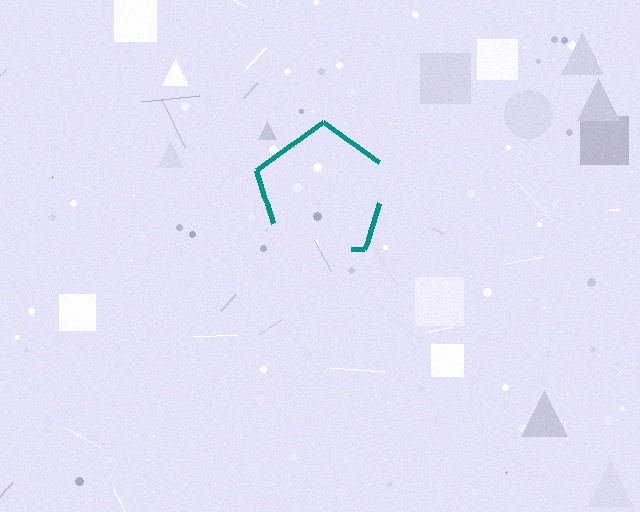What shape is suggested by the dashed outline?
The dashed outline suggests a pentagon.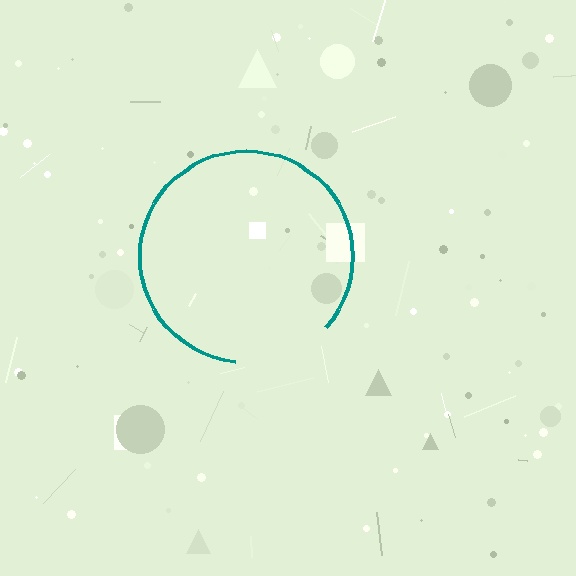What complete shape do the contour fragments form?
The contour fragments form a circle.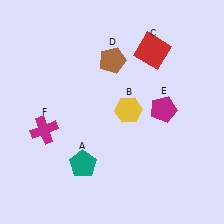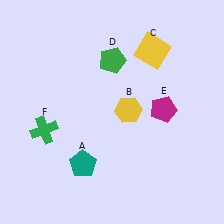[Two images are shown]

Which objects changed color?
C changed from red to yellow. D changed from brown to green. F changed from magenta to green.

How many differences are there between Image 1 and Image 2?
There are 3 differences between the two images.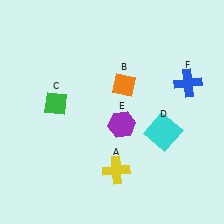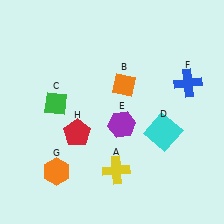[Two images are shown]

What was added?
An orange hexagon (G), a red pentagon (H) were added in Image 2.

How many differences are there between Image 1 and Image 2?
There are 2 differences between the two images.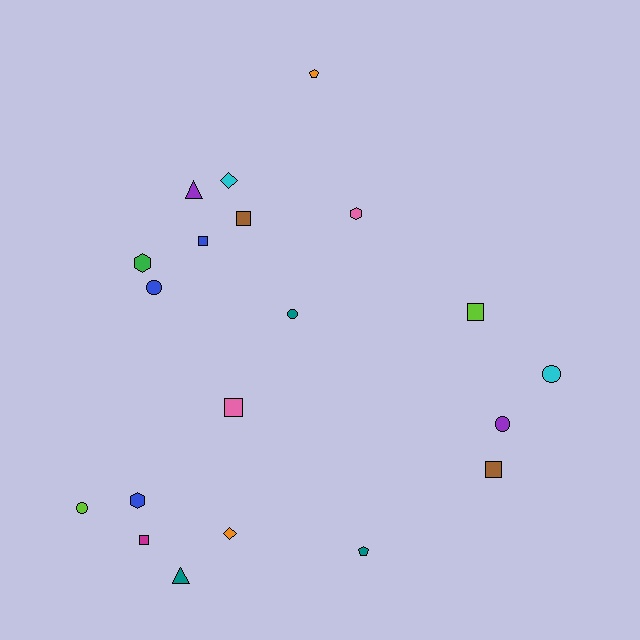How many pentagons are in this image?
There are 2 pentagons.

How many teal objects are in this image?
There are 3 teal objects.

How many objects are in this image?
There are 20 objects.